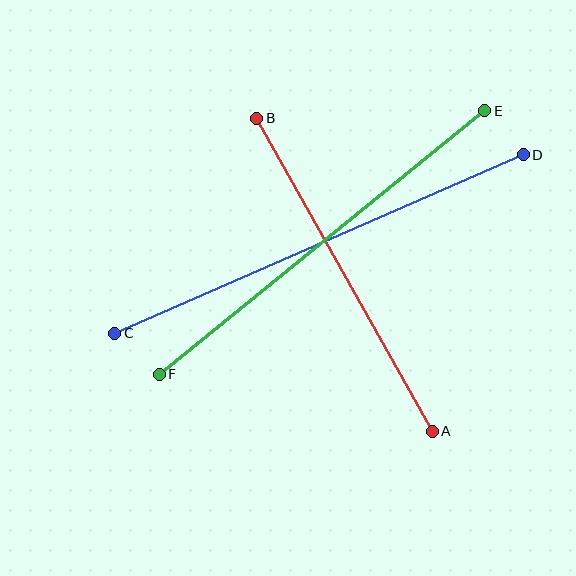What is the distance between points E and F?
The distance is approximately 419 pixels.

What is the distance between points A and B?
The distance is approximately 359 pixels.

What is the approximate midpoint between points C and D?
The midpoint is at approximately (319, 244) pixels.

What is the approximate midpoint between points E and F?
The midpoint is at approximately (322, 242) pixels.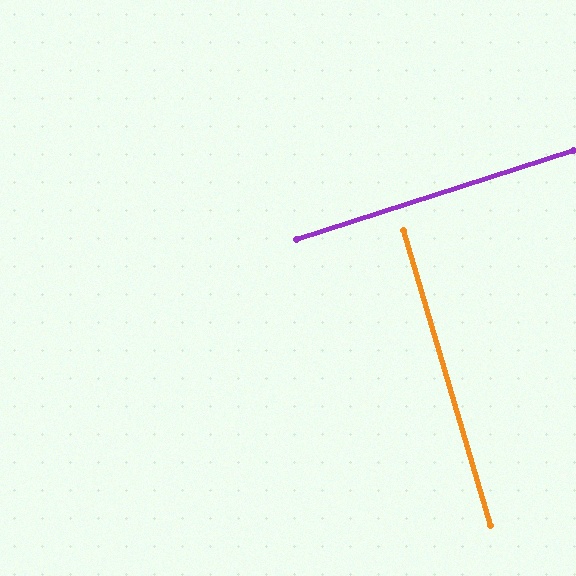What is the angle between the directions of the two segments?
Approximately 89 degrees.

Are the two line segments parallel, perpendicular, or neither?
Perpendicular — they meet at approximately 89°.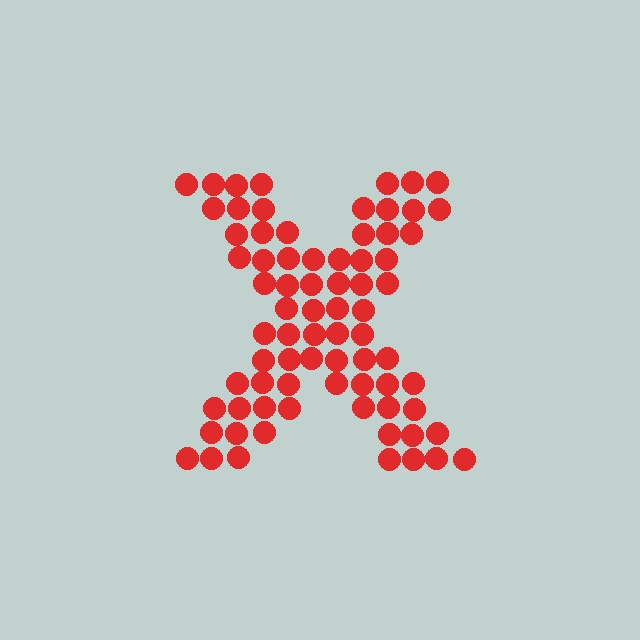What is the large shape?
The large shape is the letter X.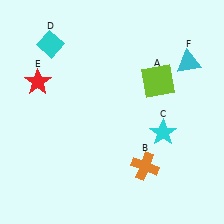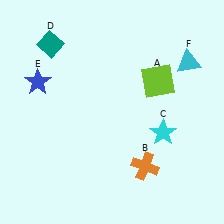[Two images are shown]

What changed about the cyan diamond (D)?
In Image 1, D is cyan. In Image 2, it changed to teal.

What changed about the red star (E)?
In Image 1, E is red. In Image 2, it changed to blue.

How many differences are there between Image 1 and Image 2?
There are 2 differences between the two images.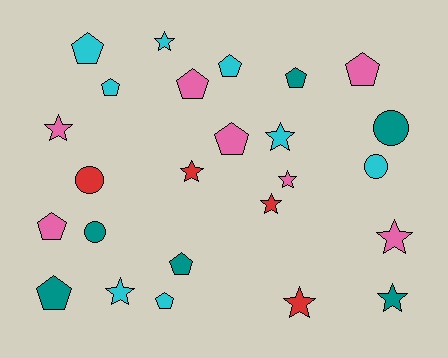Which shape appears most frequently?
Pentagon, with 11 objects.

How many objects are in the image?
There are 25 objects.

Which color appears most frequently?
Cyan, with 8 objects.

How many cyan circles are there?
There is 1 cyan circle.